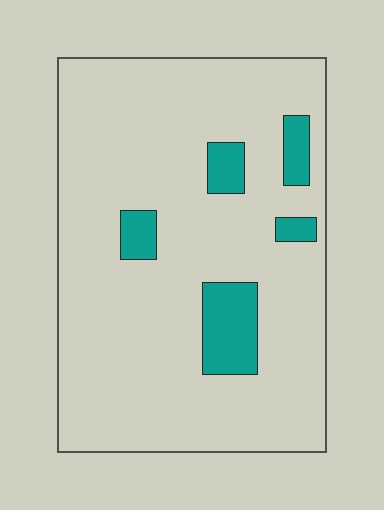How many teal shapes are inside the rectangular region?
5.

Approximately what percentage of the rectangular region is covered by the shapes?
Approximately 10%.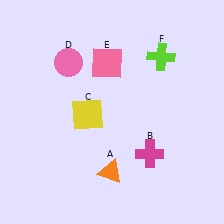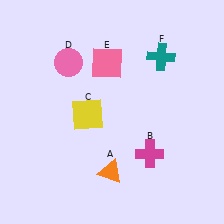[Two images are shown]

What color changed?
The cross (F) changed from lime in Image 1 to teal in Image 2.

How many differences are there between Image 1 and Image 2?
There is 1 difference between the two images.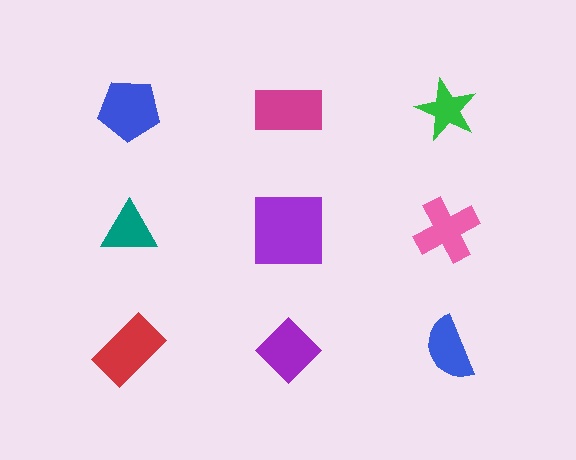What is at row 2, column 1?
A teal triangle.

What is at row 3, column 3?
A blue semicircle.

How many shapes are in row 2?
3 shapes.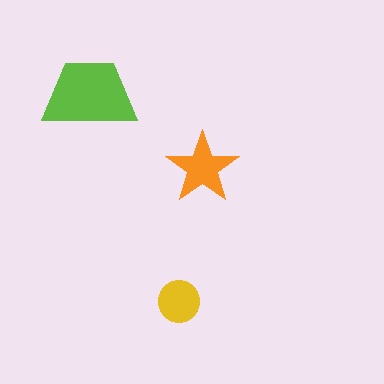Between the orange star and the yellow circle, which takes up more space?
The orange star.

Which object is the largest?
The lime trapezoid.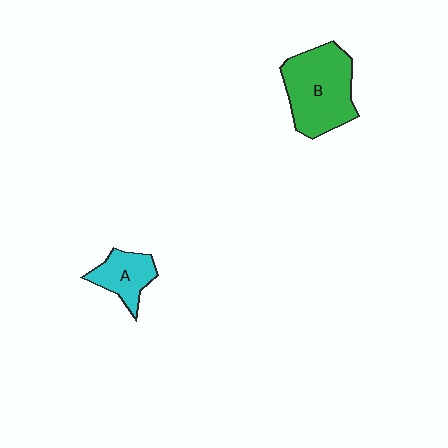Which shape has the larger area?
Shape B (green).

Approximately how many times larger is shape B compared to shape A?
Approximately 2.1 times.